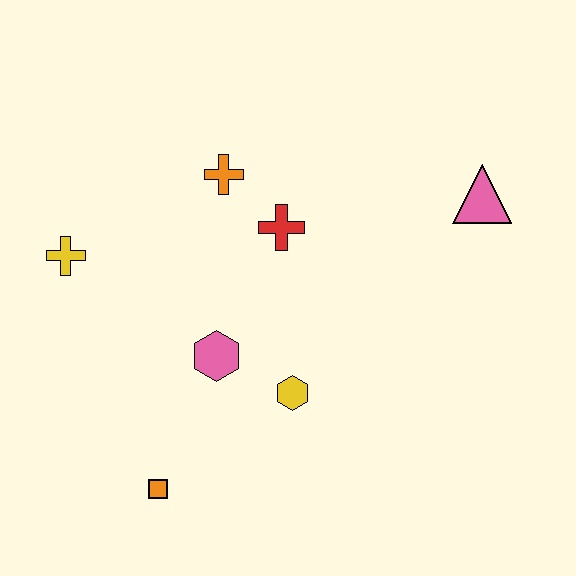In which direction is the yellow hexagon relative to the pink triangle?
The yellow hexagon is below the pink triangle.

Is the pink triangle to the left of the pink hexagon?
No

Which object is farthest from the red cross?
The orange square is farthest from the red cross.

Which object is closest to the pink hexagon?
The yellow hexagon is closest to the pink hexagon.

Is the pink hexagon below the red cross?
Yes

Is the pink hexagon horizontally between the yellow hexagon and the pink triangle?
No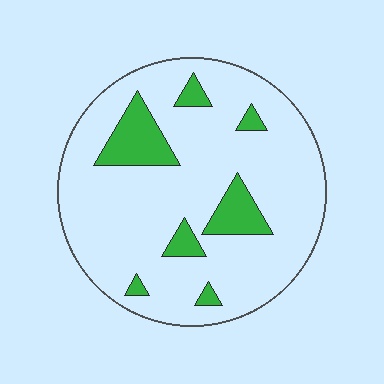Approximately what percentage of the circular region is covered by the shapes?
Approximately 15%.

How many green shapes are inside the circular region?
7.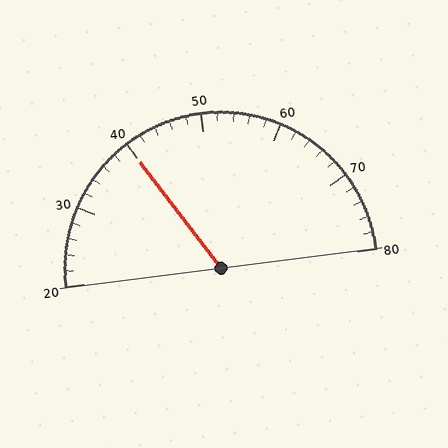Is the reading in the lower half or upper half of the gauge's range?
The reading is in the lower half of the range (20 to 80).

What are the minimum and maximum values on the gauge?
The gauge ranges from 20 to 80.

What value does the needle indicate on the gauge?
The needle indicates approximately 40.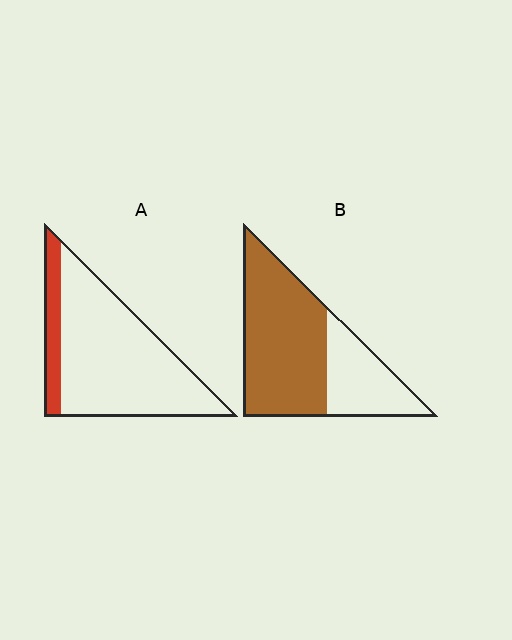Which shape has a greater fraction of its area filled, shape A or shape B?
Shape B.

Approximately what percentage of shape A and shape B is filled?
A is approximately 15% and B is approximately 65%.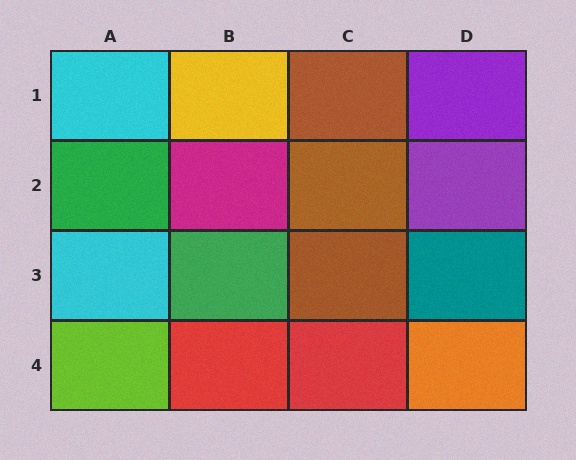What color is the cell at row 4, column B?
Red.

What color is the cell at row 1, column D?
Purple.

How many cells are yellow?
1 cell is yellow.